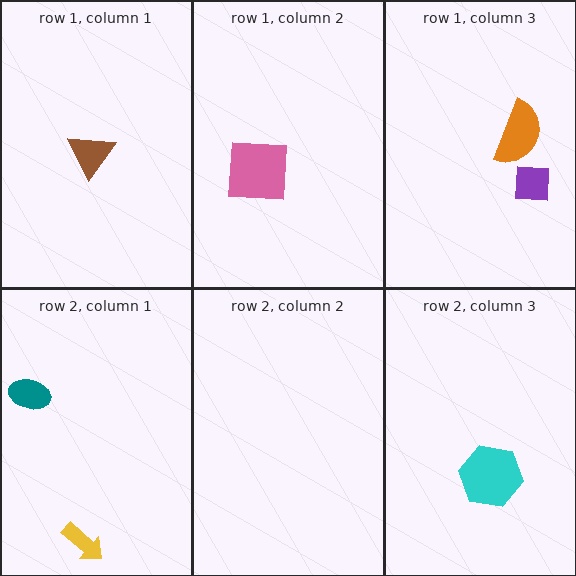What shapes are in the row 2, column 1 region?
The teal ellipse, the yellow arrow.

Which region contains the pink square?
The row 1, column 2 region.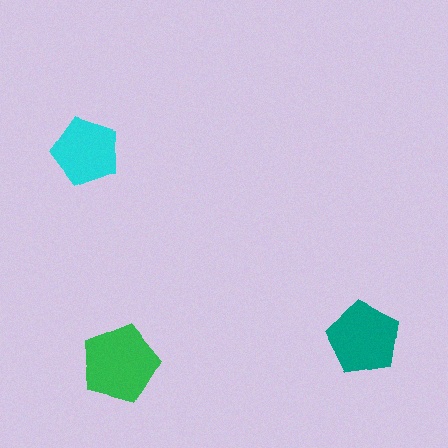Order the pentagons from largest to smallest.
the green one, the teal one, the cyan one.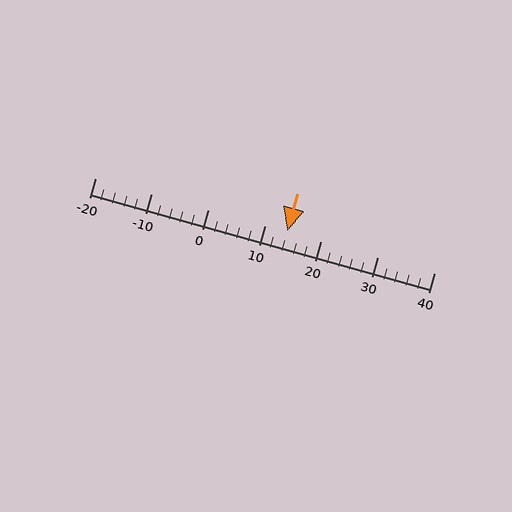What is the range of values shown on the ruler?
The ruler shows values from -20 to 40.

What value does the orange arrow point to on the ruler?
The orange arrow points to approximately 14.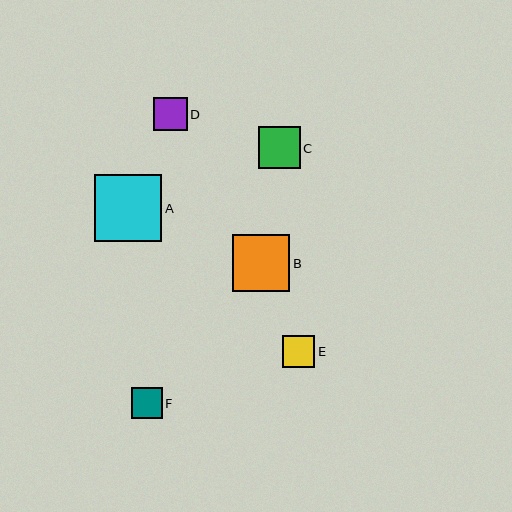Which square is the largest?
Square A is the largest with a size of approximately 67 pixels.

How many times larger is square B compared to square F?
Square B is approximately 1.9 times the size of square F.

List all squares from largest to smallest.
From largest to smallest: A, B, C, D, E, F.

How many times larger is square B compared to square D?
Square B is approximately 1.7 times the size of square D.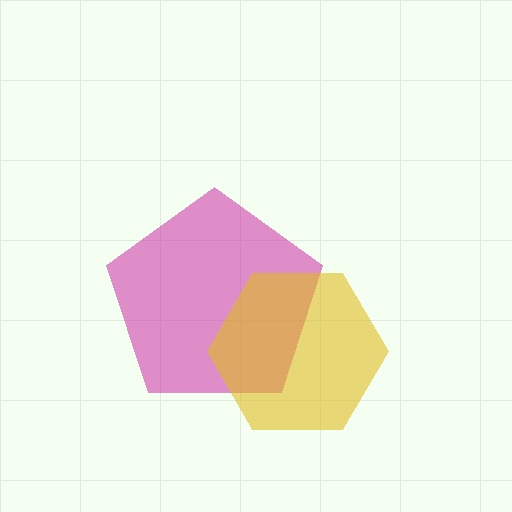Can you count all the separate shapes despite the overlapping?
Yes, there are 2 separate shapes.